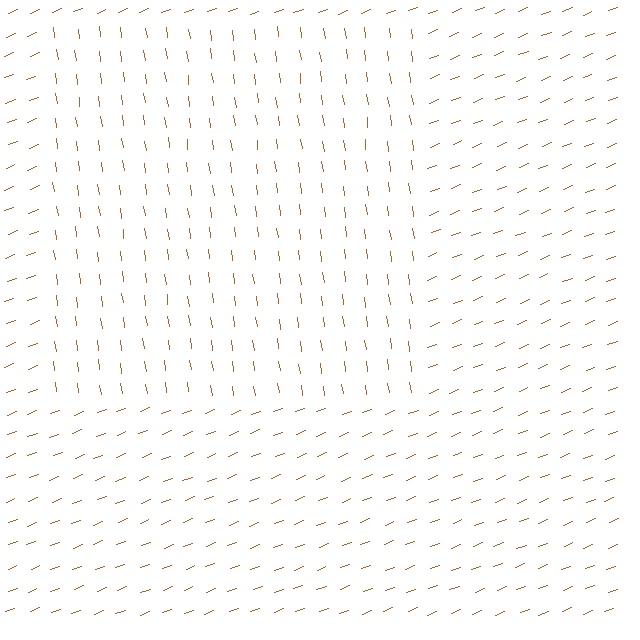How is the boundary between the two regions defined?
The boundary is defined purely by a change in line orientation (approximately 77 degrees difference). All lines are the same color and thickness.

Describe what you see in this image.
The image is filled with small brown line segments. A rectangle region in the image has lines oriented differently from the surrounding lines, creating a visible texture boundary.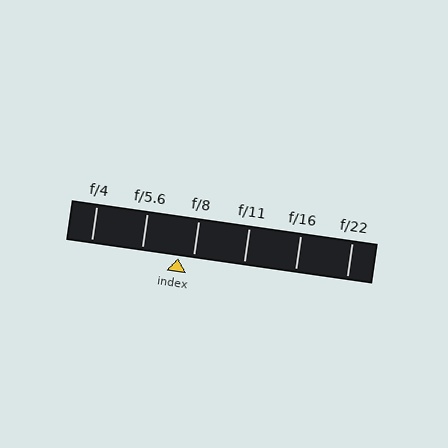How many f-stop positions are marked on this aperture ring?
There are 6 f-stop positions marked.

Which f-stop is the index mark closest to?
The index mark is closest to f/8.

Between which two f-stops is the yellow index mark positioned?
The index mark is between f/5.6 and f/8.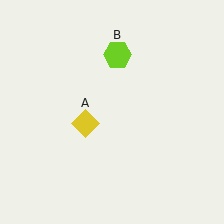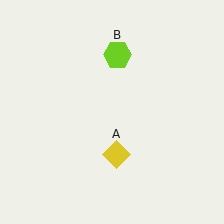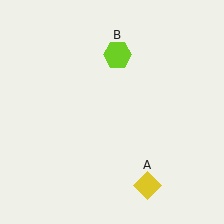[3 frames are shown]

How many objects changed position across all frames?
1 object changed position: yellow diamond (object A).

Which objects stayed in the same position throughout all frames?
Lime hexagon (object B) remained stationary.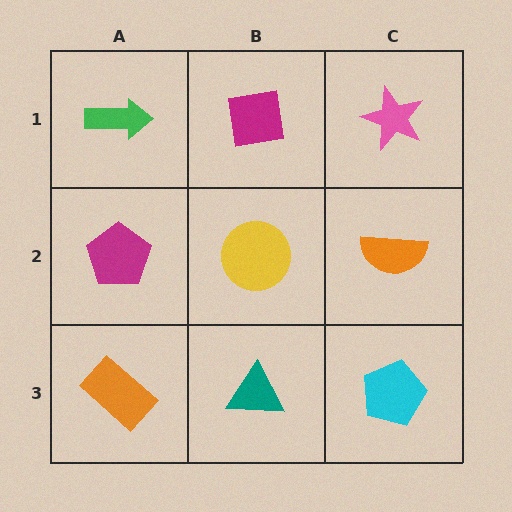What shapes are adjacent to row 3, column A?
A magenta pentagon (row 2, column A), a teal triangle (row 3, column B).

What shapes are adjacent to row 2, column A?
A green arrow (row 1, column A), an orange rectangle (row 3, column A), a yellow circle (row 2, column B).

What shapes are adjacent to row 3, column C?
An orange semicircle (row 2, column C), a teal triangle (row 3, column B).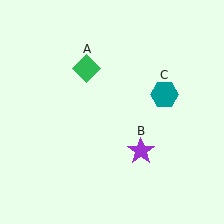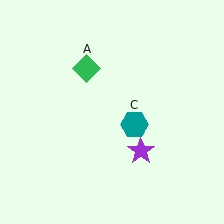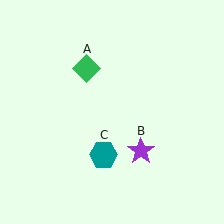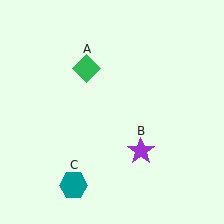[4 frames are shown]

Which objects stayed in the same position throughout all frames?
Green diamond (object A) and purple star (object B) remained stationary.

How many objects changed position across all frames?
1 object changed position: teal hexagon (object C).